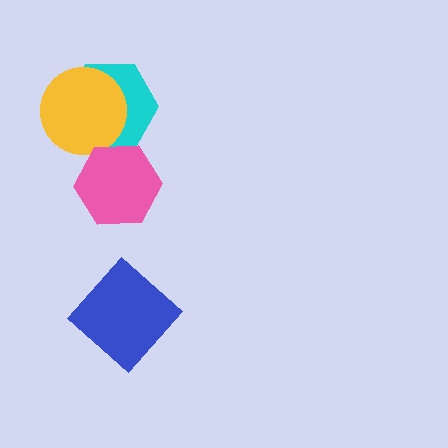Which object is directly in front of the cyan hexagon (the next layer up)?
The yellow circle is directly in front of the cyan hexagon.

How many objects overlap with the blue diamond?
0 objects overlap with the blue diamond.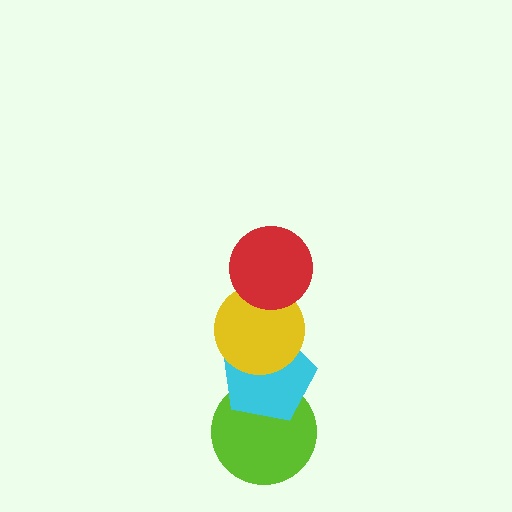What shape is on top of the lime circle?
The cyan pentagon is on top of the lime circle.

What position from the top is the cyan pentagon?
The cyan pentagon is 3rd from the top.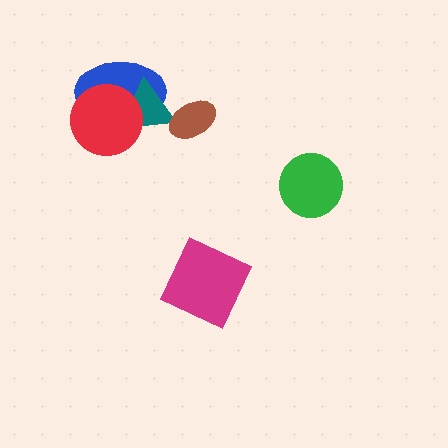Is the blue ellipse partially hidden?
Yes, it is partially covered by another shape.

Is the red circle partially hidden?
No, no other shape covers it.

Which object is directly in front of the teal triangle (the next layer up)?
The red circle is directly in front of the teal triangle.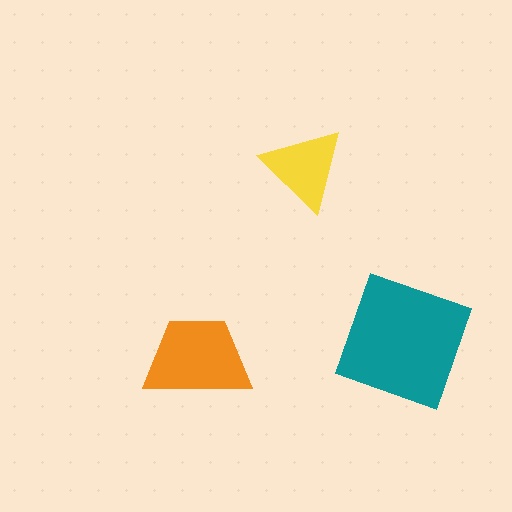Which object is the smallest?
The yellow triangle.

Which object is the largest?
The teal square.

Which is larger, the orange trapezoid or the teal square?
The teal square.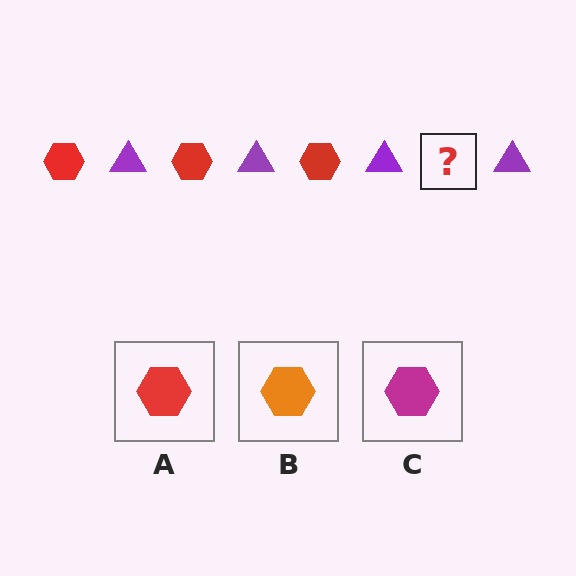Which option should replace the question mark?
Option A.